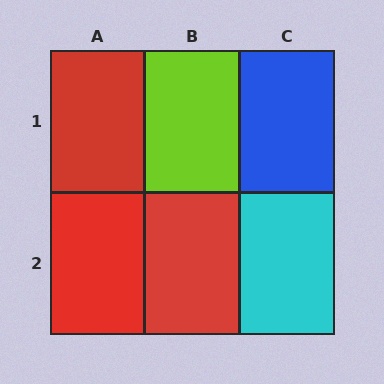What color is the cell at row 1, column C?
Blue.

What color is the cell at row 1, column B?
Lime.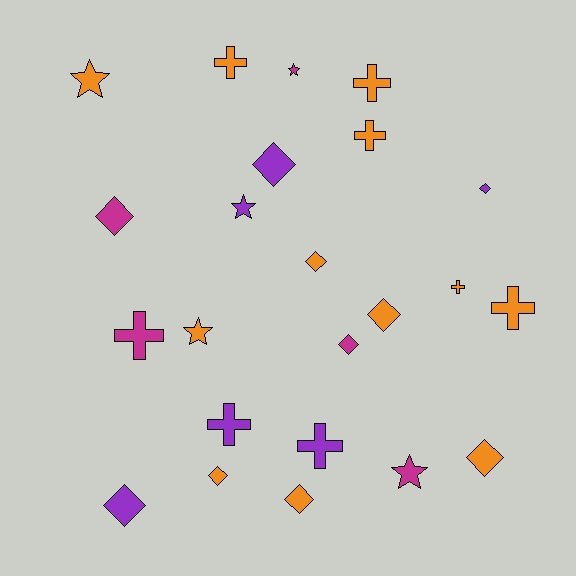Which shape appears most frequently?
Diamond, with 10 objects.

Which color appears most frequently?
Orange, with 12 objects.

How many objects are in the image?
There are 23 objects.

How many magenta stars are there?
There are 2 magenta stars.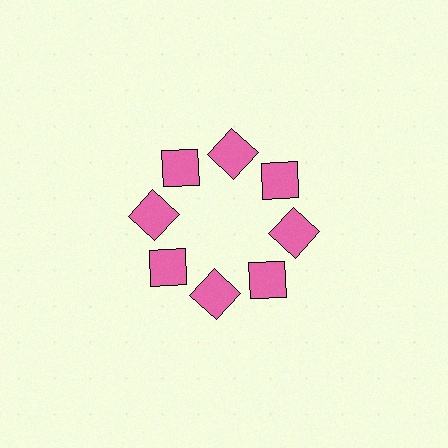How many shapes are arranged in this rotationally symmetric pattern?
There are 8 shapes, arranged in 8 groups of 1.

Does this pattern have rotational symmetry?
Yes, this pattern has 8-fold rotational symmetry. It looks the same after rotating 45 degrees around the center.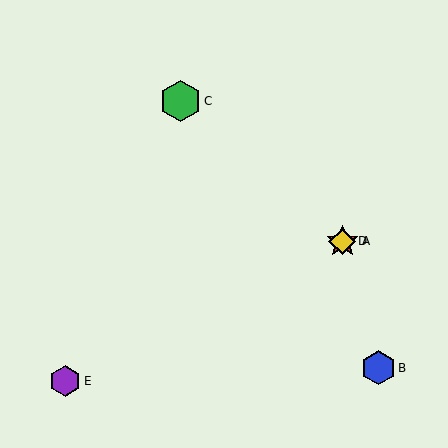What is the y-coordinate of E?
Object E is at y≈381.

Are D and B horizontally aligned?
No, D is at y≈241 and B is at y≈368.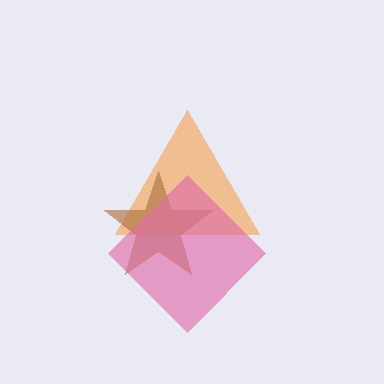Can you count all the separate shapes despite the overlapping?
Yes, there are 3 separate shapes.